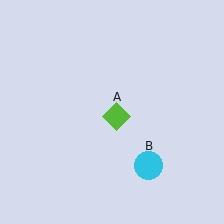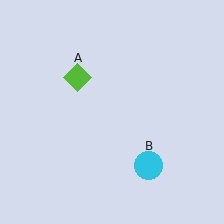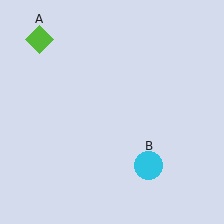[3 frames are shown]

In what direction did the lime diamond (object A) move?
The lime diamond (object A) moved up and to the left.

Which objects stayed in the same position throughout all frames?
Cyan circle (object B) remained stationary.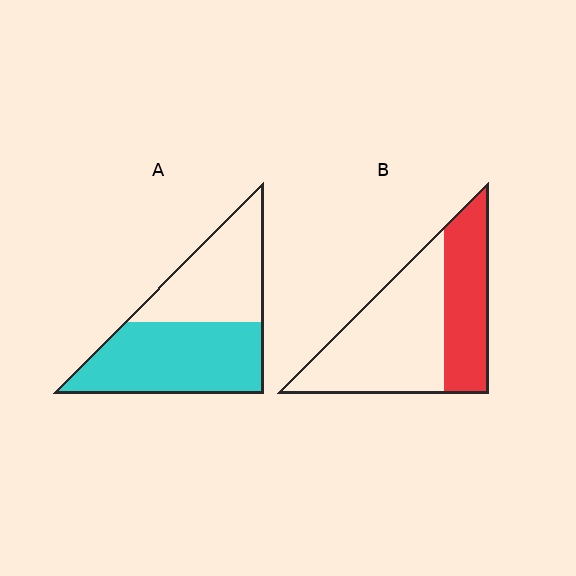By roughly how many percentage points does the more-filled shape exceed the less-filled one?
By roughly 20 percentage points (A over B).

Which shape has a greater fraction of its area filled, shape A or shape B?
Shape A.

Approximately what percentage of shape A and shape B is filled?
A is approximately 55% and B is approximately 40%.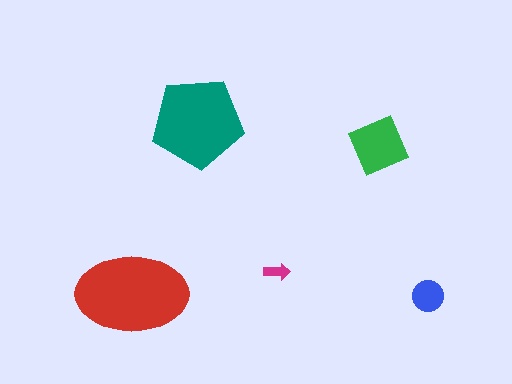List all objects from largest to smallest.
The red ellipse, the teal pentagon, the green diamond, the blue circle, the magenta arrow.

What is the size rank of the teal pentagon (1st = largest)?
2nd.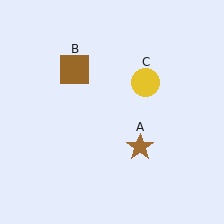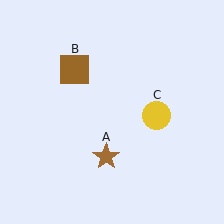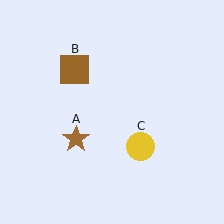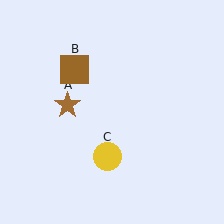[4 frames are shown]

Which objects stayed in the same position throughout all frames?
Brown square (object B) remained stationary.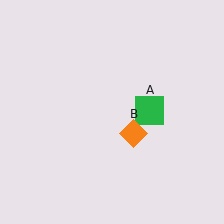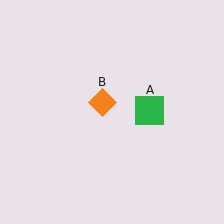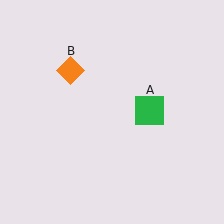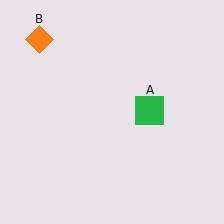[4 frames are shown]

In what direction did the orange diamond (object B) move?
The orange diamond (object B) moved up and to the left.